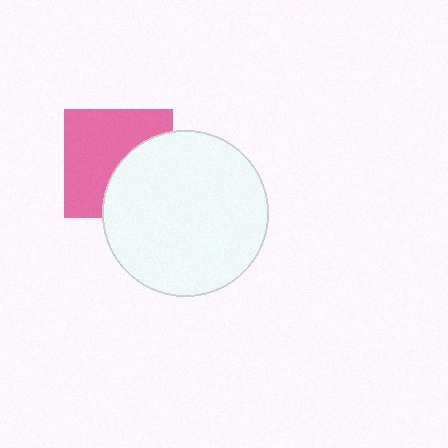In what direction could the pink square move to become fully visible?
The pink square could move left. That would shift it out from behind the white circle entirely.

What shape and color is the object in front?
The object in front is a white circle.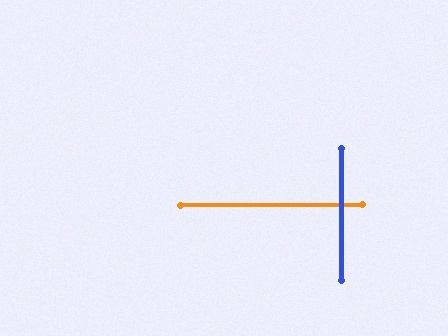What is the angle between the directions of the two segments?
Approximately 89 degrees.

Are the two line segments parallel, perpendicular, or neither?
Perpendicular — they meet at approximately 89°.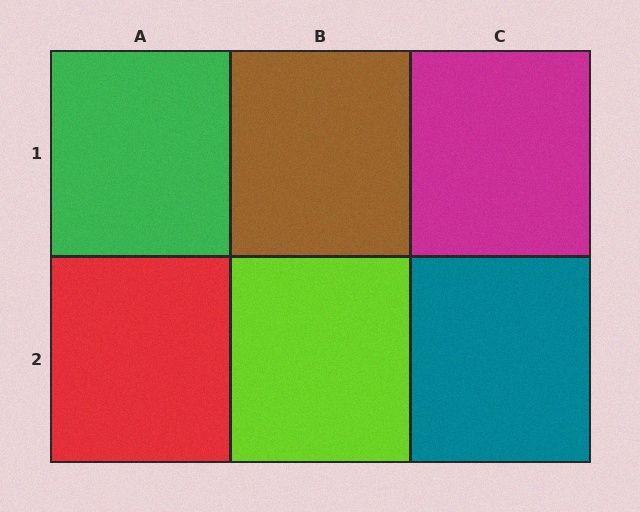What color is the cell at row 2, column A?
Red.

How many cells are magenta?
1 cell is magenta.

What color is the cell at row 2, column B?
Lime.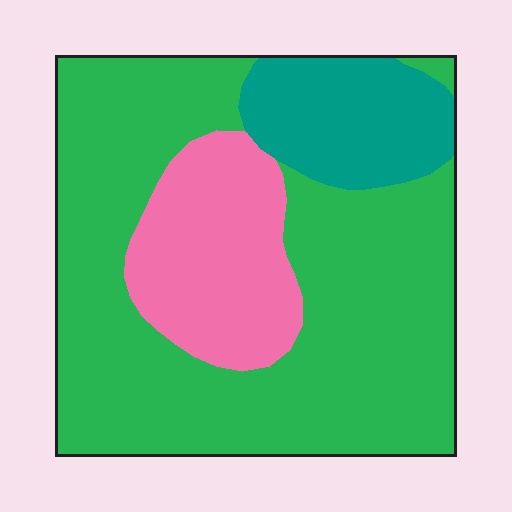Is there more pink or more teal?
Pink.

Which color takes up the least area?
Teal, at roughly 15%.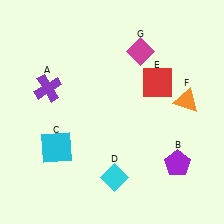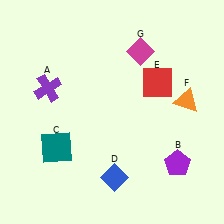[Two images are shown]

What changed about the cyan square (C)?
In Image 1, C is cyan. In Image 2, it changed to teal.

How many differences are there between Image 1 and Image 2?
There are 2 differences between the two images.